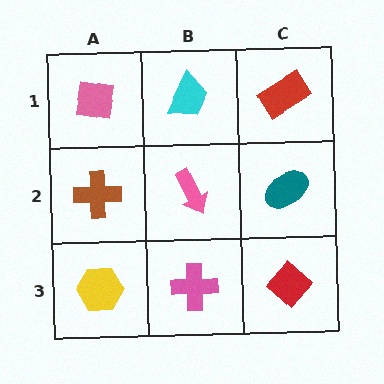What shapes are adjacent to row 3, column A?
A brown cross (row 2, column A), a pink cross (row 3, column B).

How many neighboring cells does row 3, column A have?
2.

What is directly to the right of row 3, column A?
A pink cross.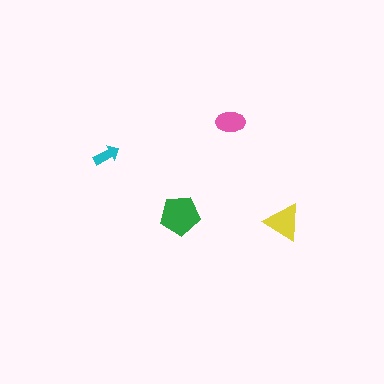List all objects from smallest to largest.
The cyan arrow, the pink ellipse, the yellow triangle, the green pentagon.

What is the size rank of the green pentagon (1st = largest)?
1st.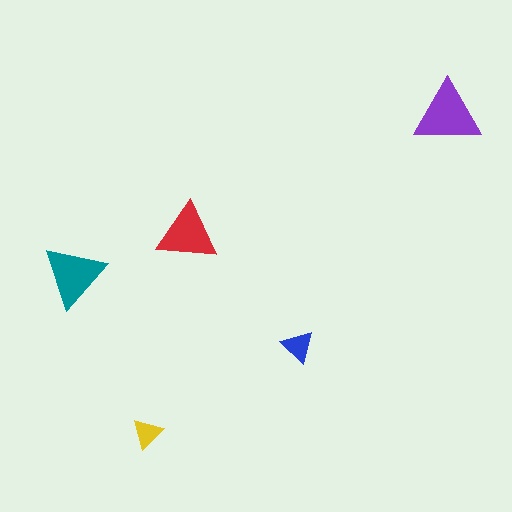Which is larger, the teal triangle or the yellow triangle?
The teal one.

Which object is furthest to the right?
The purple triangle is rightmost.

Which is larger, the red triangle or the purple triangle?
The purple one.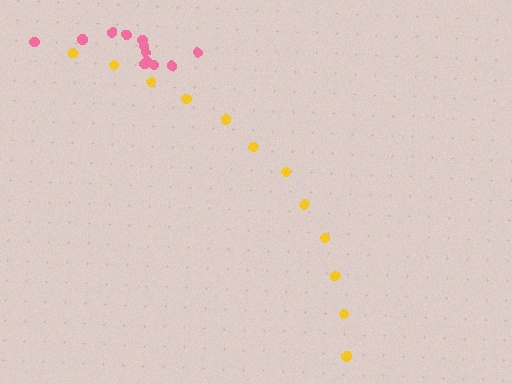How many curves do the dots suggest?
There are 2 distinct paths.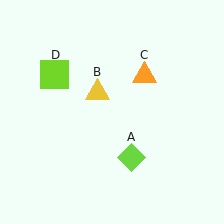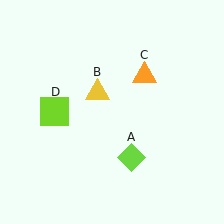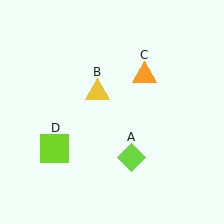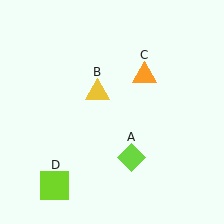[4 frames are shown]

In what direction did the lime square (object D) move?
The lime square (object D) moved down.